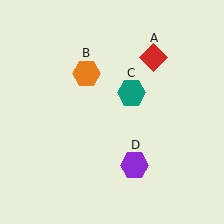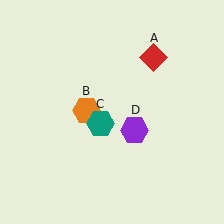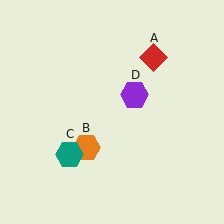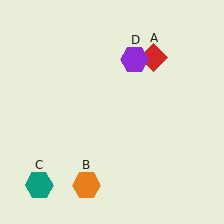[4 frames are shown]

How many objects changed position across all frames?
3 objects changed position: orange hexagon (object B), teal hexagon (object C), purple hexagon (object D).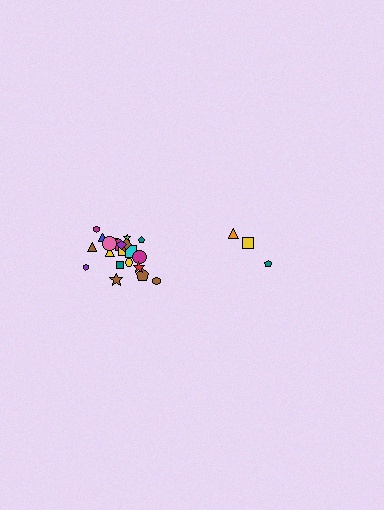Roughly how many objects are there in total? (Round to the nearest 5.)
Roughly 25 objects in total.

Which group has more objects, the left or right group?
The left group.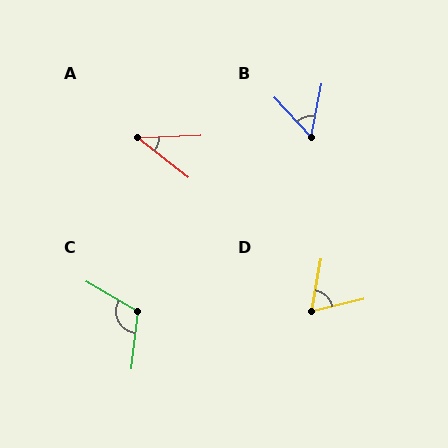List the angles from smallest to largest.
A (40°), B (54°), D (67°), C (114°).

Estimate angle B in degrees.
Approximately 54 degrees.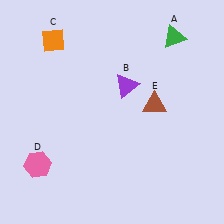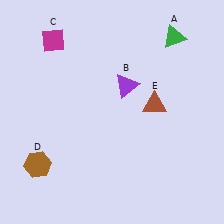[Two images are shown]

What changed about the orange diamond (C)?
In Image 1, C is orange. In Image 2, it changed to magenta.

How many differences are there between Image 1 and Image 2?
There are 2 differences between the two images.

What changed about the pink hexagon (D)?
In Image 1, D is pink. In Image 2, it changed to brown.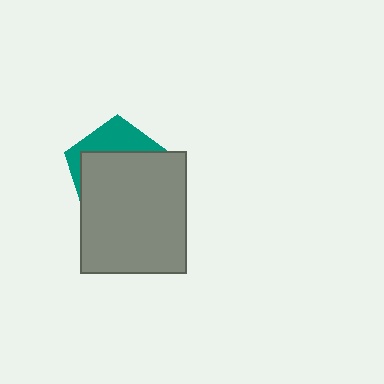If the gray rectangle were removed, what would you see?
You would see the complete teal pentagon.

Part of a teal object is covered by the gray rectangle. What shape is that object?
It is a pentagon.